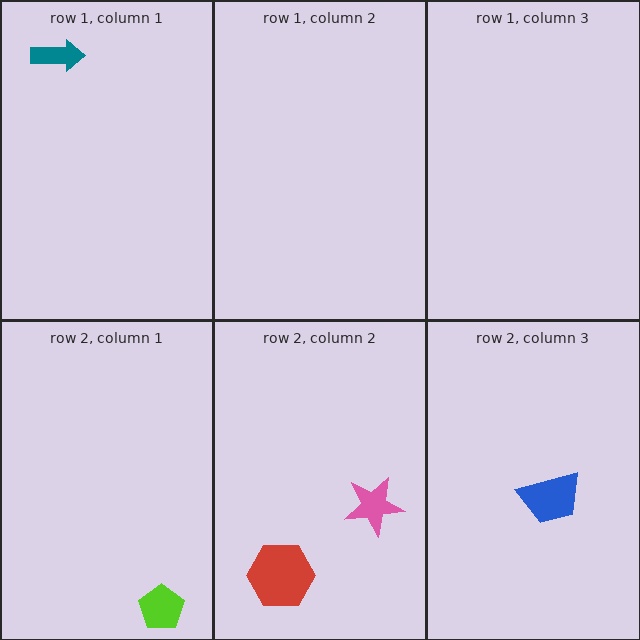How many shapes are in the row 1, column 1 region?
1.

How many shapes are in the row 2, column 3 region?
1.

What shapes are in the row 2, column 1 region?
The lime pentagon.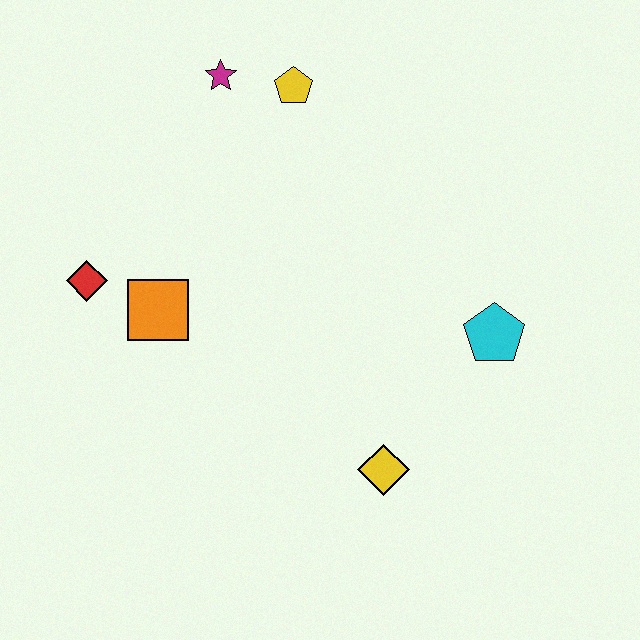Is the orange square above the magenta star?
No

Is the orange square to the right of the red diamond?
Yes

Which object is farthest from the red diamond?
The cyan pentagon is farthest from the red diamond.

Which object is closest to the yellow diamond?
The cyan pentagon is closest to the yellow diamond.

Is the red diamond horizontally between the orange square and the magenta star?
No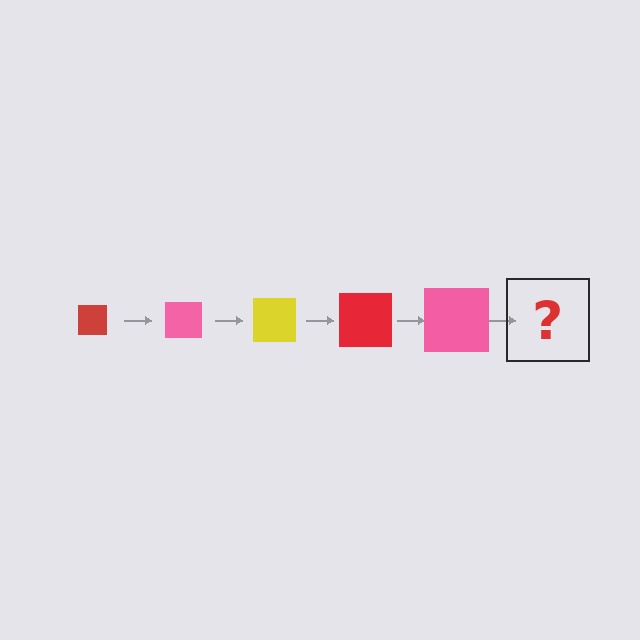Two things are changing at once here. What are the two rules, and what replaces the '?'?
The two rules are that the square grows larger each step and the color cycles through red, pink, and yellow. The '?' should be a yellow square, larger than the previous one.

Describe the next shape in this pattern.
It should be a yellow square, larger than the previous one.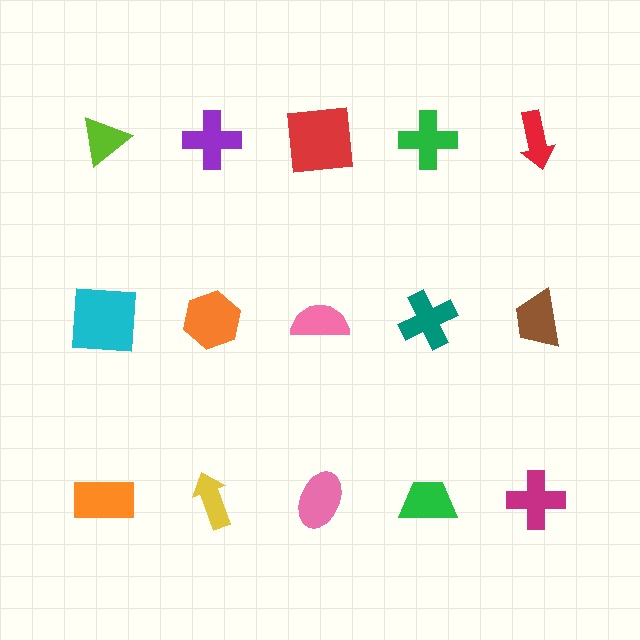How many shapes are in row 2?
5 shapes.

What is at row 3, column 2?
A yellow arrow.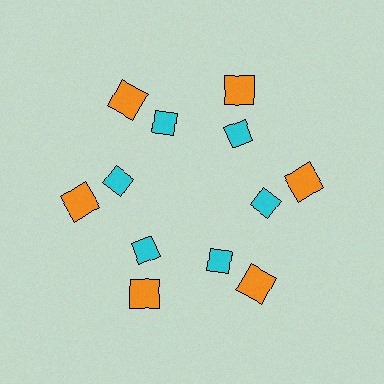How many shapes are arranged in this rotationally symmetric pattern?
There are 12 shapes, arranged in 6 groups of 2.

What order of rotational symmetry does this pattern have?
This pattern has 6-fold rotational symmetry.